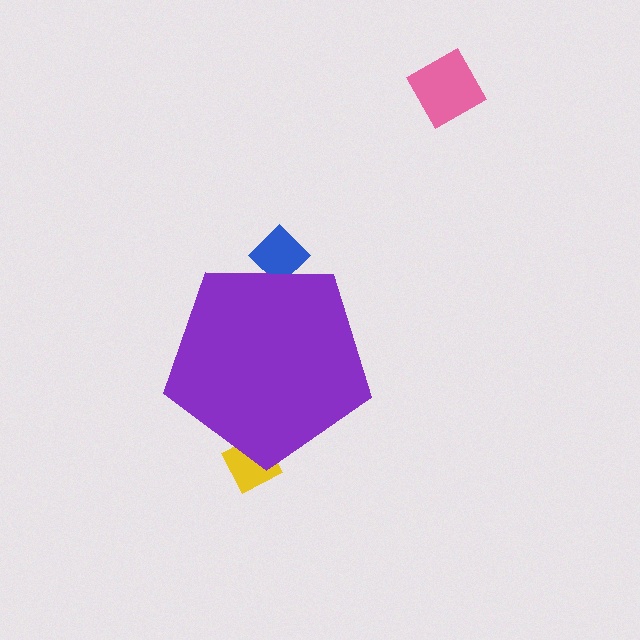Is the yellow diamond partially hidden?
Yes, the yellow diamond is partially hidden behind the purple pentagon.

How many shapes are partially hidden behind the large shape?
2 shapes are partially hidden.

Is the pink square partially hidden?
No, the pink square is fully visible.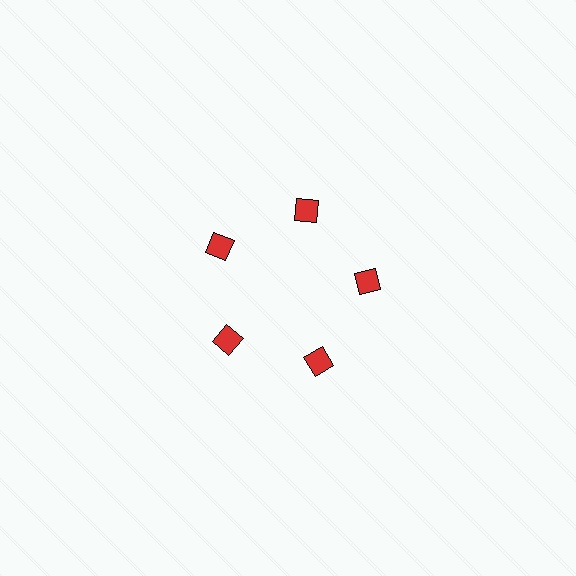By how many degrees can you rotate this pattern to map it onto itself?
The pattern maps onto itself every 72 degrees of rotation.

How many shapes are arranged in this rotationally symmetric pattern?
There are 5 shapes, arranged in 5 groups of 1.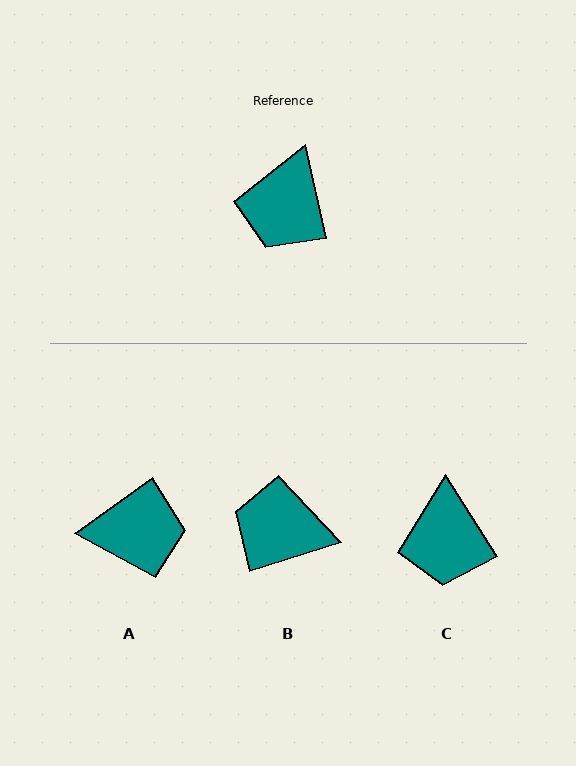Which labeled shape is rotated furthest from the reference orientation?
A, about 113 degrees away.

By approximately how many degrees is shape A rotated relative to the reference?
Approximately 113 degrees counter-clockwise.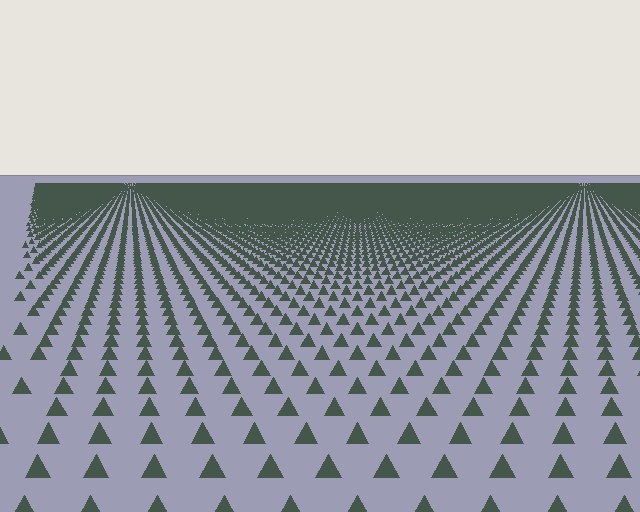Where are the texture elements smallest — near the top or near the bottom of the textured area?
Near the top.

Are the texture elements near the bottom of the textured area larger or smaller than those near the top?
Larger. Near the bottom, elements are closer to the viewer and appear at a bigger on-screen size.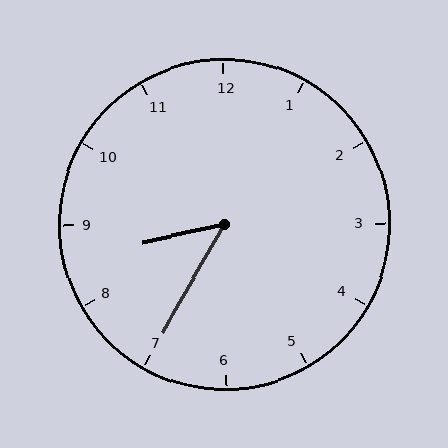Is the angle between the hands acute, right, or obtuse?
It is acute.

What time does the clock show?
8:35.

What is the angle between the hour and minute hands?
Approximately 48 degrees.